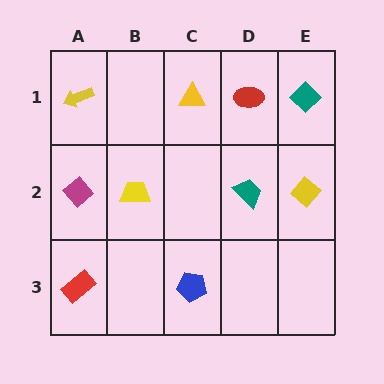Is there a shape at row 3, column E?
No, that cell is empty.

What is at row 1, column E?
A teal diamond.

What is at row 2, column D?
A teal trapezoid.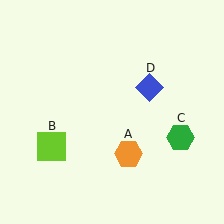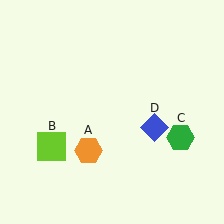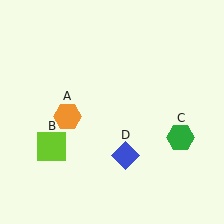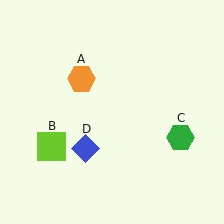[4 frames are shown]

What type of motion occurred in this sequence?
The orange hexagon (object A), blue diamond (object D) rotated clockwise around the center of the scene.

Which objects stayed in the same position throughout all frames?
Lime square (object B) and green hexagon (object C) remained stationary.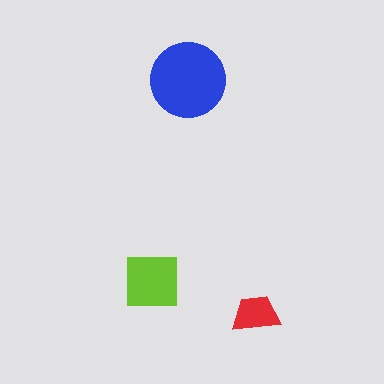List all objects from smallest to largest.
The red trapezoid, the lime square, the blue circle.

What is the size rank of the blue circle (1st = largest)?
1st.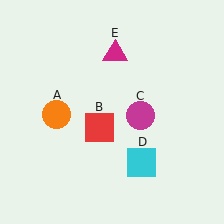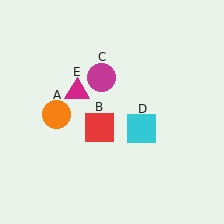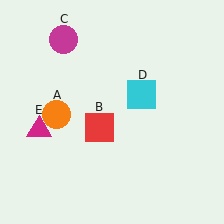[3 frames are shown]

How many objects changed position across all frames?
3 objects changed position: magenta circle (object C), cyan square (object D), magenta triangle (object E).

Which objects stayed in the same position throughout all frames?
Orange circle (object A) and red square (object B) remained stationary.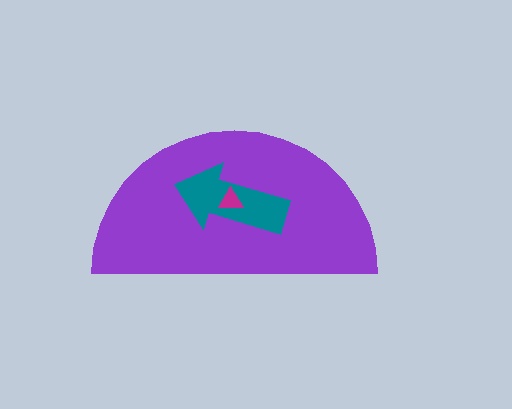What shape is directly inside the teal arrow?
The magenta triangle.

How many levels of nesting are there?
3.